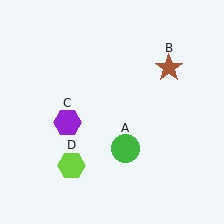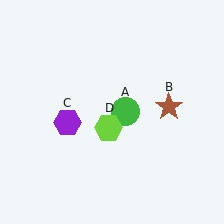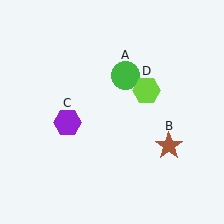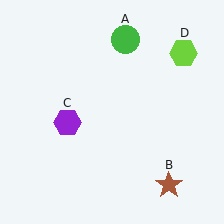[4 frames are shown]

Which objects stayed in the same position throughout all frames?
Purple hexagon (object C) remained stationary.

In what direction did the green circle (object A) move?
The green circle (object A) moved up.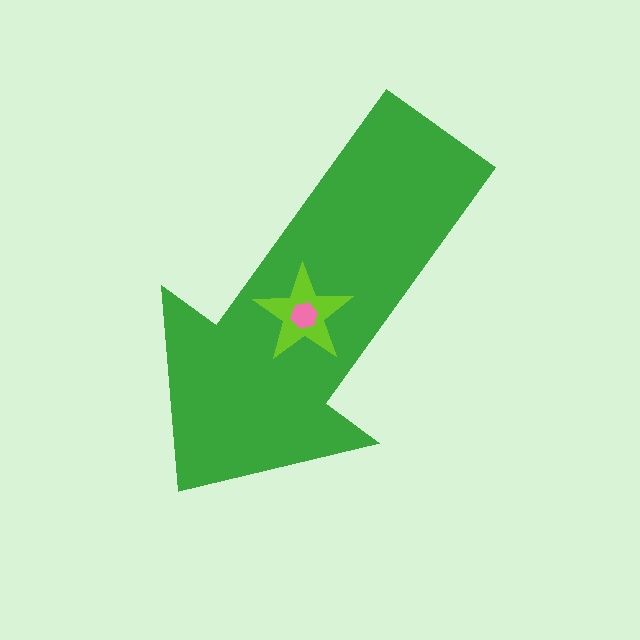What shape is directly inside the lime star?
The pink hexagon.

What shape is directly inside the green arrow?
The lime star.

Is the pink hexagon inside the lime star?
Yes.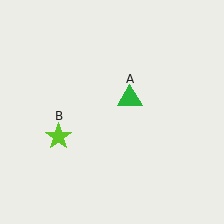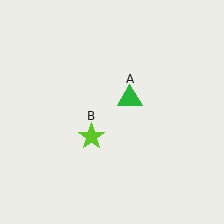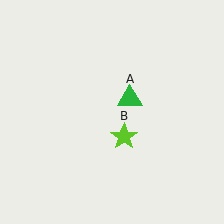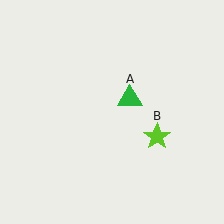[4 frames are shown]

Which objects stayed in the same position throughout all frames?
Green triangle (object A) remained stationary.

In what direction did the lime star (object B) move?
The lime star (object B) moved right.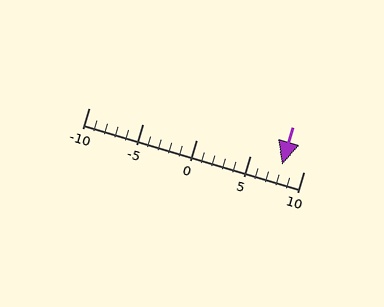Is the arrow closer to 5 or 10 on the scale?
The arrow is closer to 10.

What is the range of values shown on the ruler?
The ruler shows values from -10 to 10.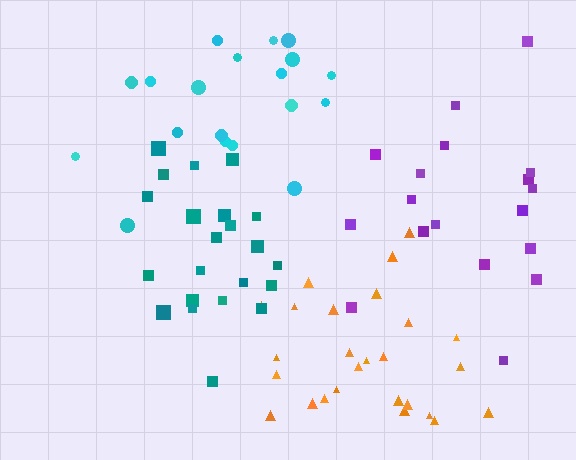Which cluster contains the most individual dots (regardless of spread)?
Orange (26).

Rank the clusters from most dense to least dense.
teal, orange, cyan, purple.